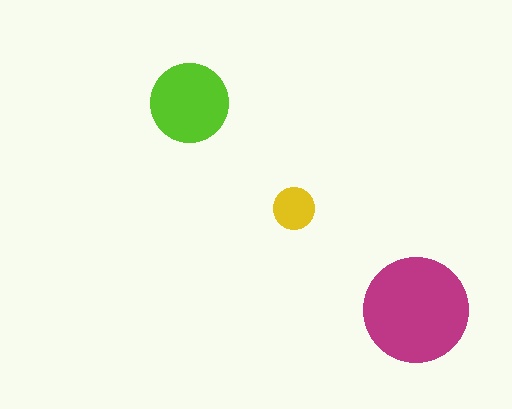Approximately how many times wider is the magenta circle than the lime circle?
About 1.5 times wider.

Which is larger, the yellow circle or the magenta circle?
The magenta one.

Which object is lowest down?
The magenta circle is bottommost.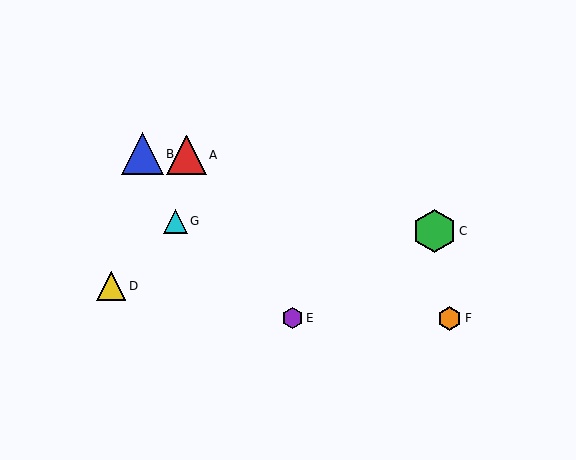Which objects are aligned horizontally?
Objects E, F are aligned horizontally.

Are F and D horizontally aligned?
No, F is at y≈318 and D is at y≈286.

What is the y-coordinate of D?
Object D is at y≈286.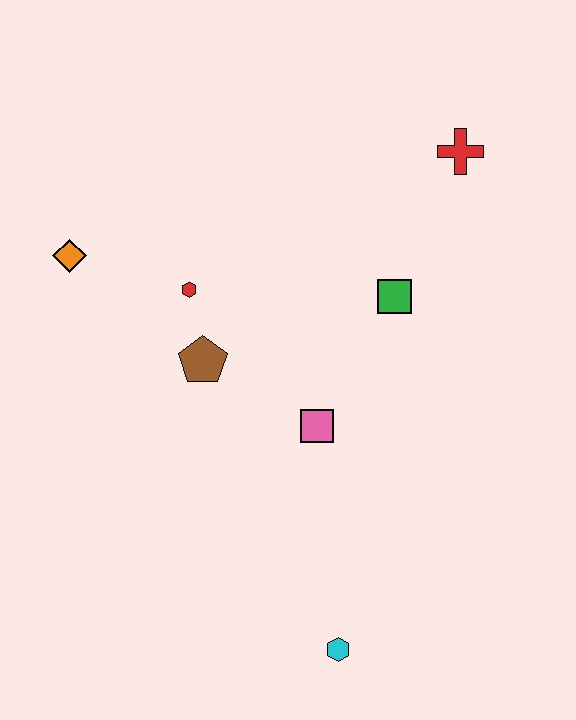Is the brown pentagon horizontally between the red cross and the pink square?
No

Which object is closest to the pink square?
The brown pentagon is closest to the pink square.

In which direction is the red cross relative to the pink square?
The red cross is above the pink square.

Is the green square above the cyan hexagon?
Yes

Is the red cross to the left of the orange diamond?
No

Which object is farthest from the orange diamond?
The cyan hexagon is farthest from the orange diamond.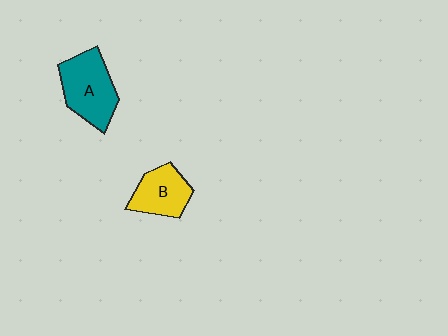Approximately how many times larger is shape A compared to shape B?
Approximately 1.4 times.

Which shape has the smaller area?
Shape B (yellow).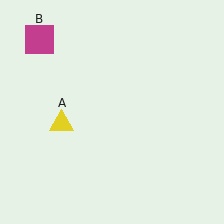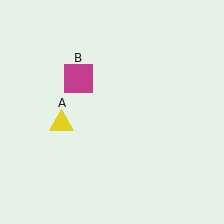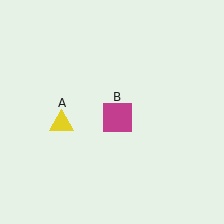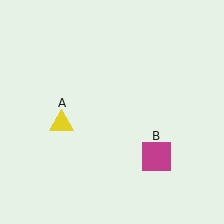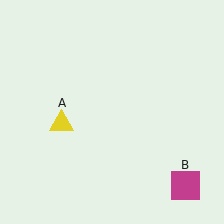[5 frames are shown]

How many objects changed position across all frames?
1 object changed position: magenta square (object B).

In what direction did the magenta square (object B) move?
The magenta square (object B) moved down and to the right.